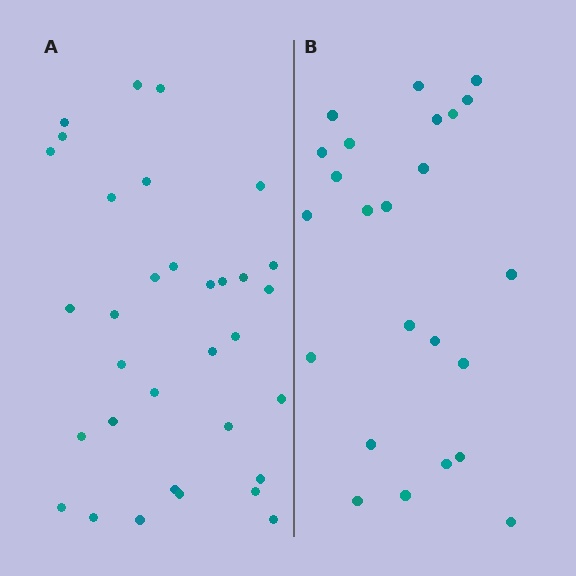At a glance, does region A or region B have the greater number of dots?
Region A (the left region) has more dots.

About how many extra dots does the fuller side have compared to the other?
Region A has roughly 8 or so more dots than region B.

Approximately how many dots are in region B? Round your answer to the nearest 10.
About 20 dots. (The exact count is 24, which rounds to 20.)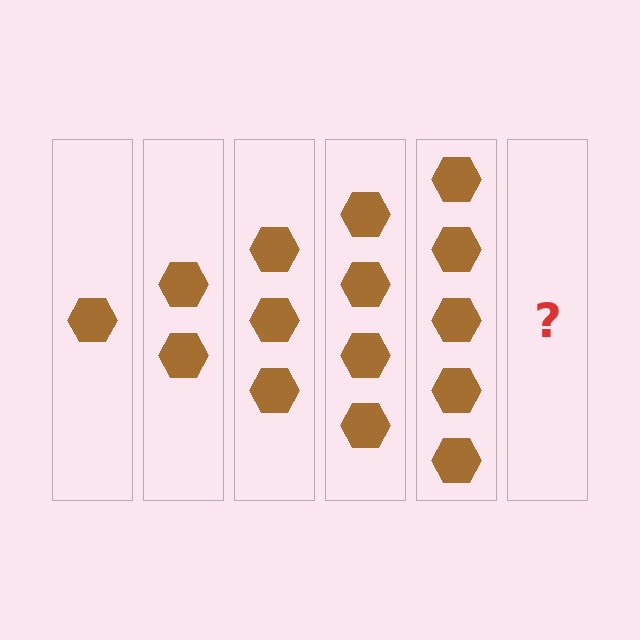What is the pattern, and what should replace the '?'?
The pattern is that each step adds one more hexagon. The '?' should be 6 hexagons.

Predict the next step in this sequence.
The next step is 6 hexagons.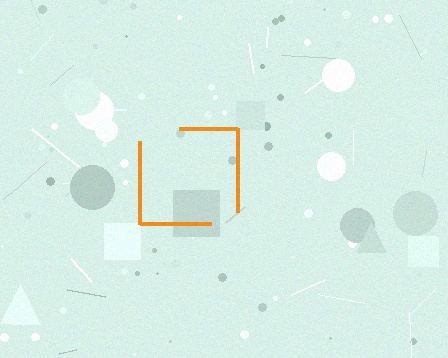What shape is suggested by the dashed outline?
The dashed outline suggests a square.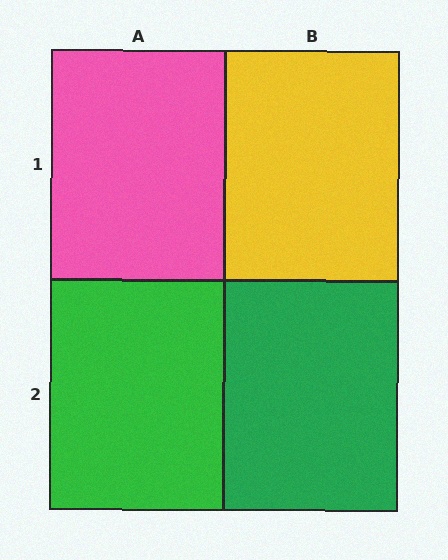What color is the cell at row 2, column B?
Green.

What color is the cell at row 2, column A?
Green.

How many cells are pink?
1 cell is pink.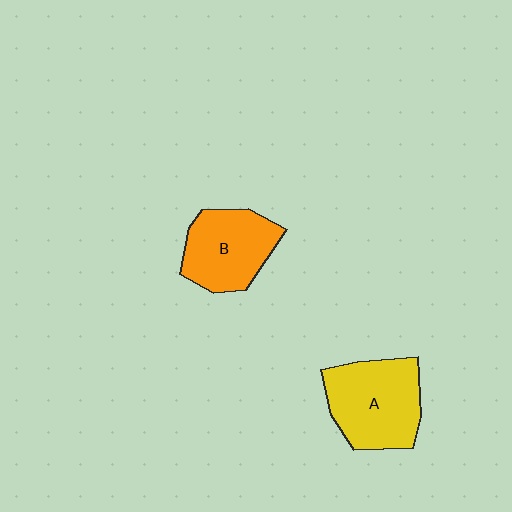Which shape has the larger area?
Shape A (yellow).